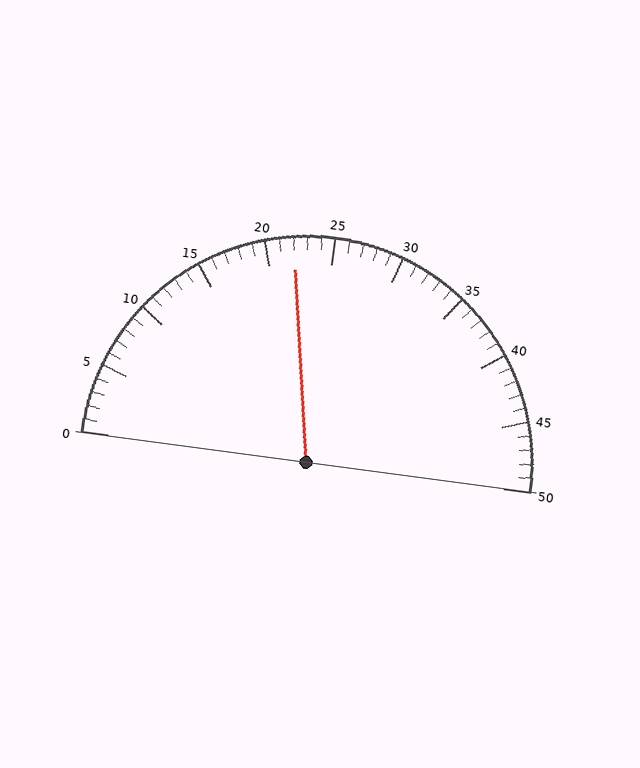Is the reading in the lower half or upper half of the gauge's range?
The reading is in the lower half of the range (0 to 50).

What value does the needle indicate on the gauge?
The needle indicates approximately 22.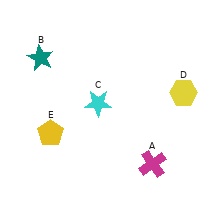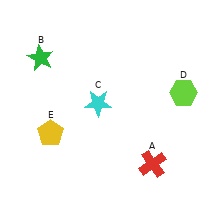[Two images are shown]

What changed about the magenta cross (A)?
In Image 1, A is magenta. In Image 2, it changed to red.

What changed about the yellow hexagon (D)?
In Image 1, D is yellow. In Image 2, it changed to lime.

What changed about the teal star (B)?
In Image 1, B is teal. In Image 2, it changed to green.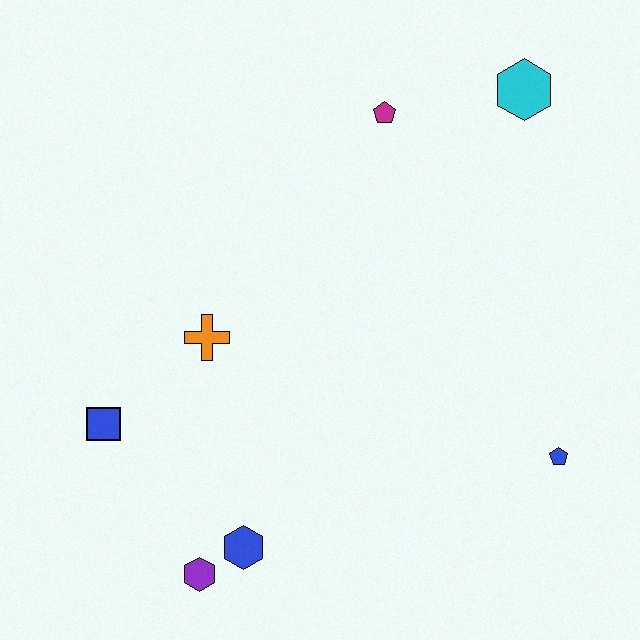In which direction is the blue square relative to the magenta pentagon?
The blue square is below the magenta pentagon.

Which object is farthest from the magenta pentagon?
The purple hexagon is farthest from the magenta pentagon.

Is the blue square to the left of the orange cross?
Yes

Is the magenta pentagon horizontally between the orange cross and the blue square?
No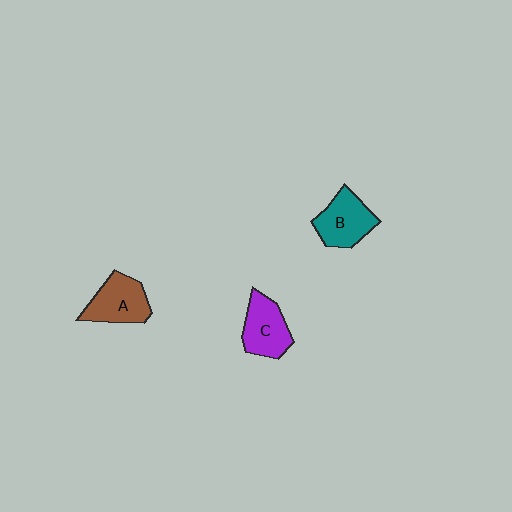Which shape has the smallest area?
Shape C (purple).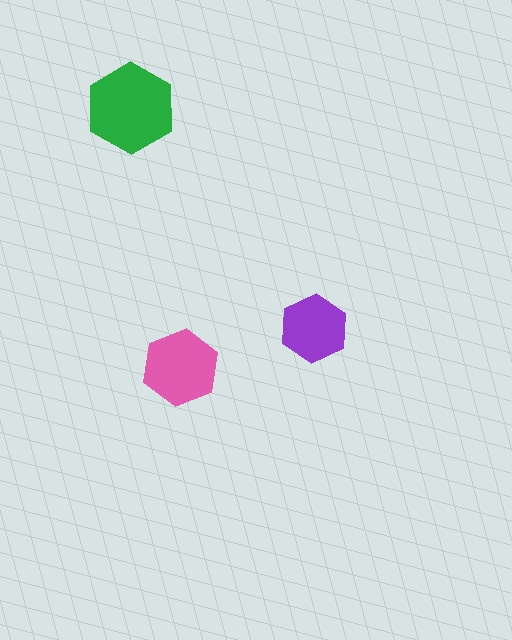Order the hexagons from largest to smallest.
the green one, the pink one, the purple one.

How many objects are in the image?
There are 3 objects in the image.